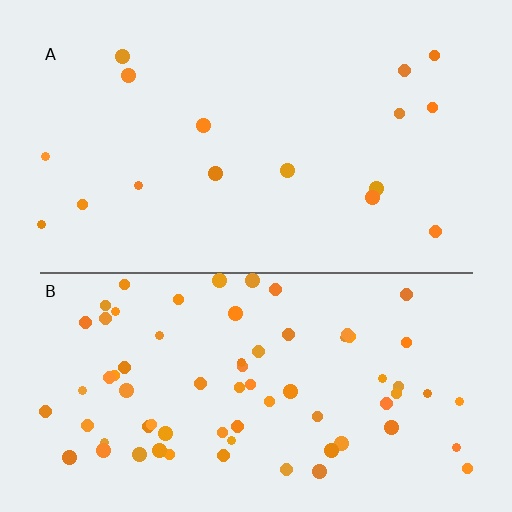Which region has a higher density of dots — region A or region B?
B (the bottom).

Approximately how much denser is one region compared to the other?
Approximately 4.3× — region B over region A.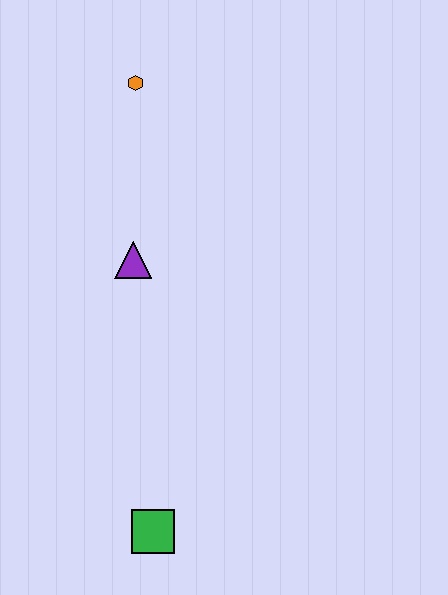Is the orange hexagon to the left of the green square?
Yes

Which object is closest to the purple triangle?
The orange hexagon is closest to the purple triangle.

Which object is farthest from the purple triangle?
The green square is farthest from the purple triangle.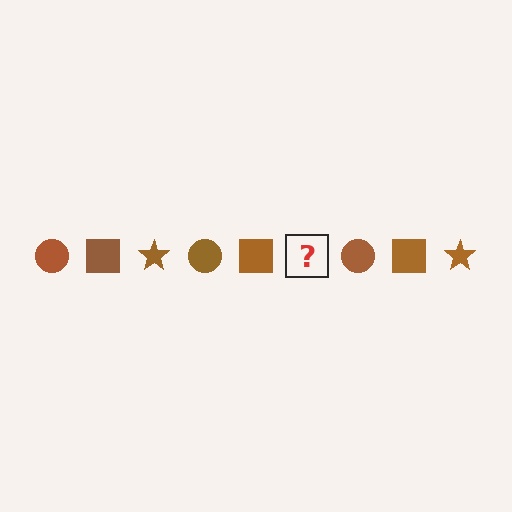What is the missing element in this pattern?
The missing element is a brown star.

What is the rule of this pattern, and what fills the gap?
The rule is that the pattern cycles through circle, square, star shapes in brown. The gap should be filled with a brown star.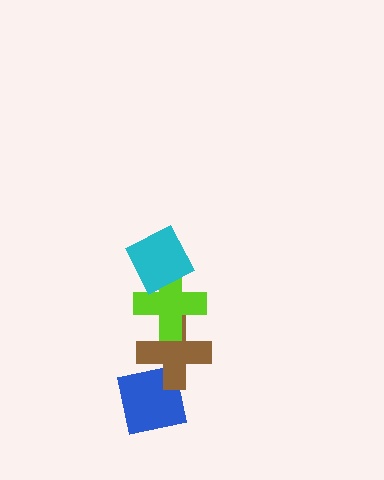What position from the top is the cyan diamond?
The cyan diamond is 1st from the top.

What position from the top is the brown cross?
The brown cross is 3rd from the top.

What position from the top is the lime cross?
The lime cross is 2nd from the top.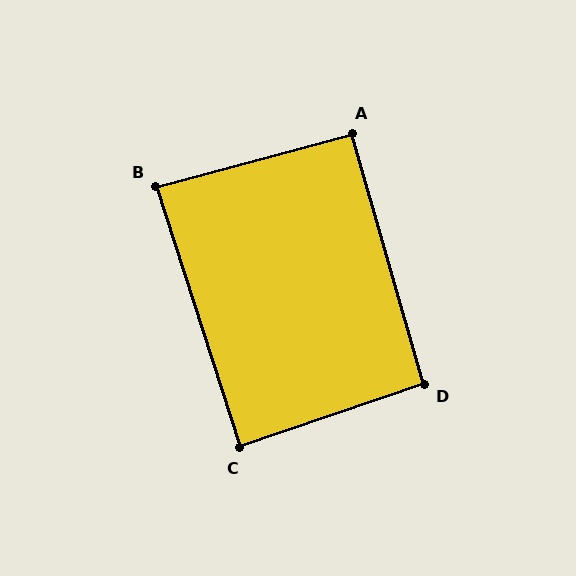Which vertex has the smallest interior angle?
B, at approximately 87 degrees.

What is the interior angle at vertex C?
Approximately 89 degrees (approximately right).